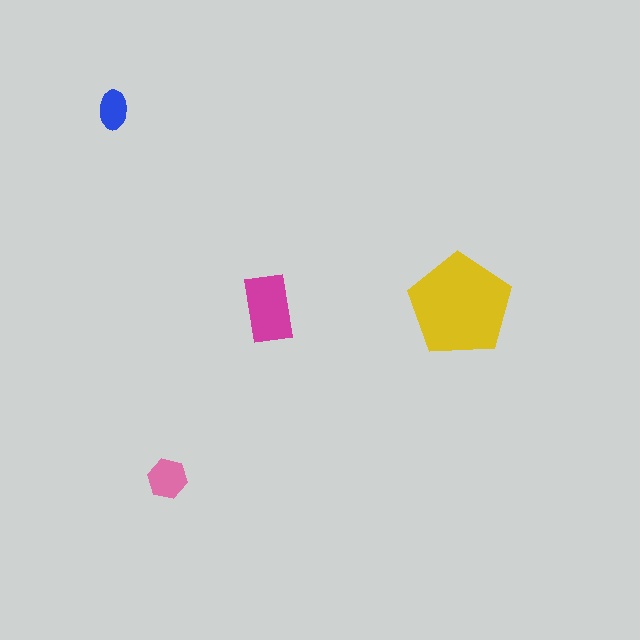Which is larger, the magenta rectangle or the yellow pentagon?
The yellow pentagon.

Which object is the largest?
The yellow pentagon.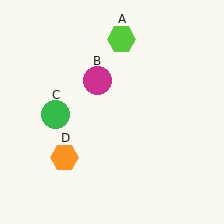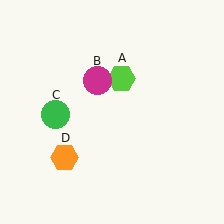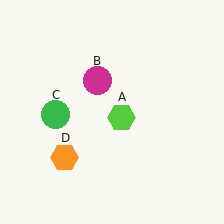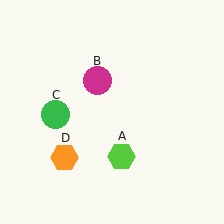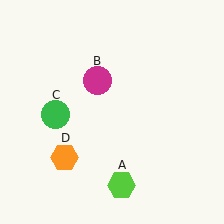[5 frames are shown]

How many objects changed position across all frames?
1 object changed position: lime hexagon (object A).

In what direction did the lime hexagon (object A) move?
The lime hexagon (object A) moved down.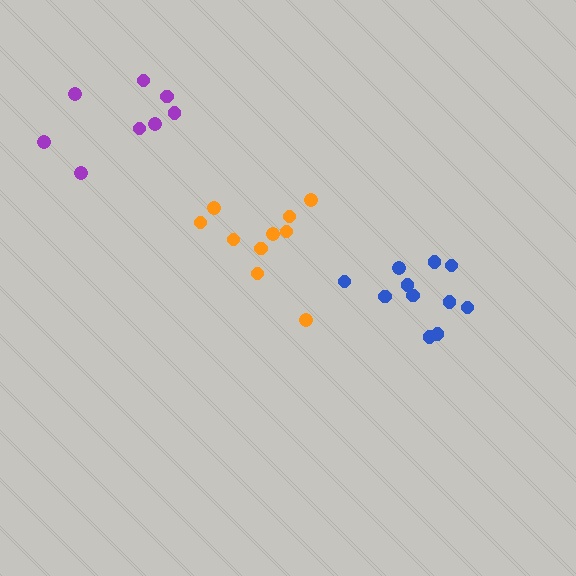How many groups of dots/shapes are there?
There are 3 groups.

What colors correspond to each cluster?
The clusters are colored: blue, purple, orange.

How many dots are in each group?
Group 1: 12 dots, Group 2: 8 dots, Group 3: 10 dots (30 total).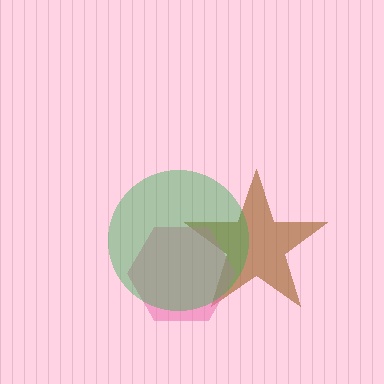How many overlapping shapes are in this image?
There are 3 overlapping shapes in the image.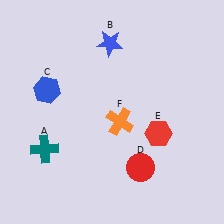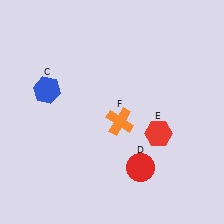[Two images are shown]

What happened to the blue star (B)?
The blue star (B) was removed in Image 2. It was in the top-left area of Image 1.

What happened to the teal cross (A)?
The teal cross (A) was removed in Image 2. It was in the bottom-left area of Image 1.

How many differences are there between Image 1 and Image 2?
There are 2 differences between the two images.